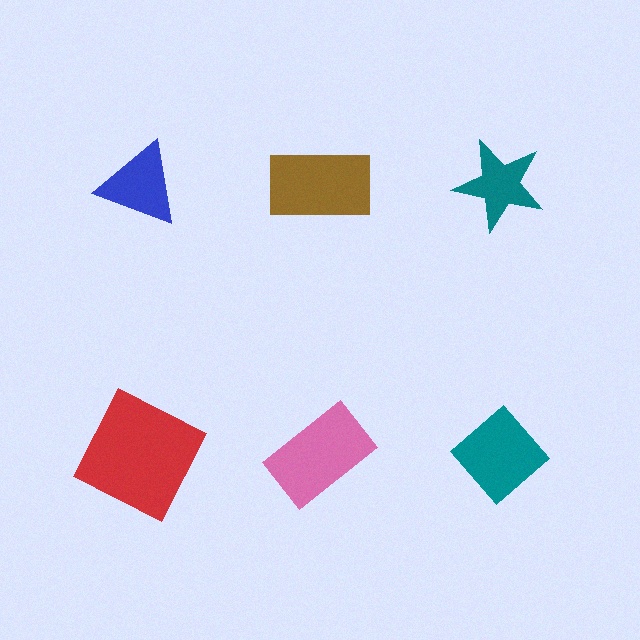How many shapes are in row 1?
3 shapes.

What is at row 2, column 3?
A teal diamond.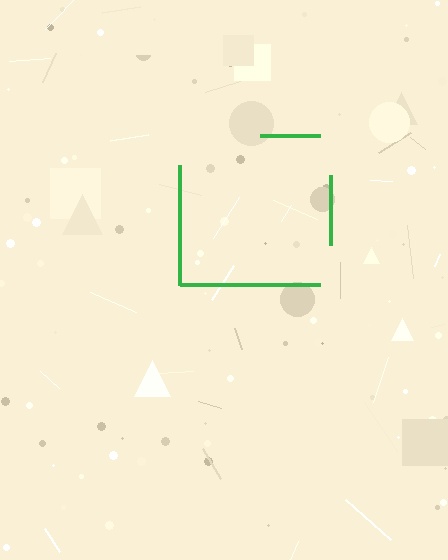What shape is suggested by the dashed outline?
The dashed outline suggests a square.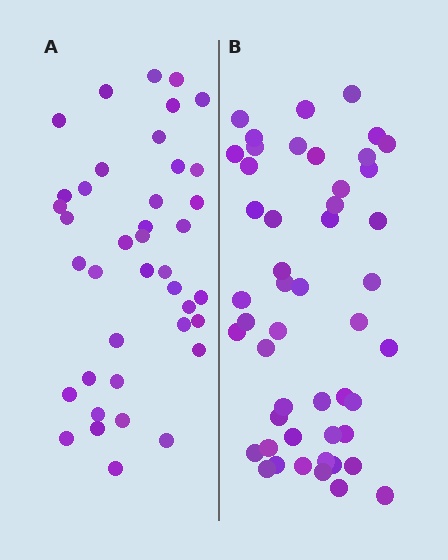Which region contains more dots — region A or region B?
Region B (the right region) has more dots.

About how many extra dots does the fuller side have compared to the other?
Region B has roughly 8 or so more dots than region A.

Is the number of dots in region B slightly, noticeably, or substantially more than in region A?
Region B has only slightly more — the two regions are fairly close. The ratio is roughly 1.2 to 1.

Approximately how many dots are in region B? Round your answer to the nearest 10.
About 50 dots. (The exact count is 49, which rounds to 50.)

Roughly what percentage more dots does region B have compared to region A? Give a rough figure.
About 20% more.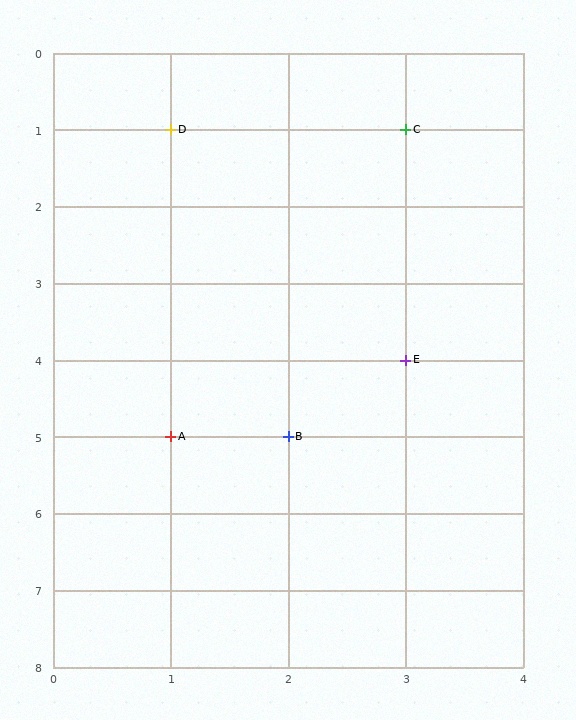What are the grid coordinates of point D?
Point D is at grid coordinates (1, 1).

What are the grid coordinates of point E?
Point E is at grid coordinates (3, 4).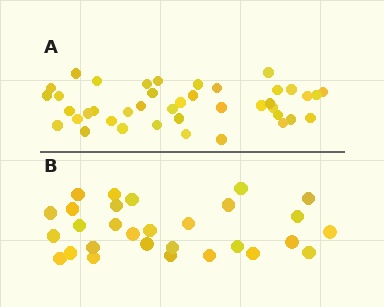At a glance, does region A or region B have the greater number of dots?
Region A (the top region) has more dots.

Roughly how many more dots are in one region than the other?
Region A has roughly 12 or so more dots than region B.